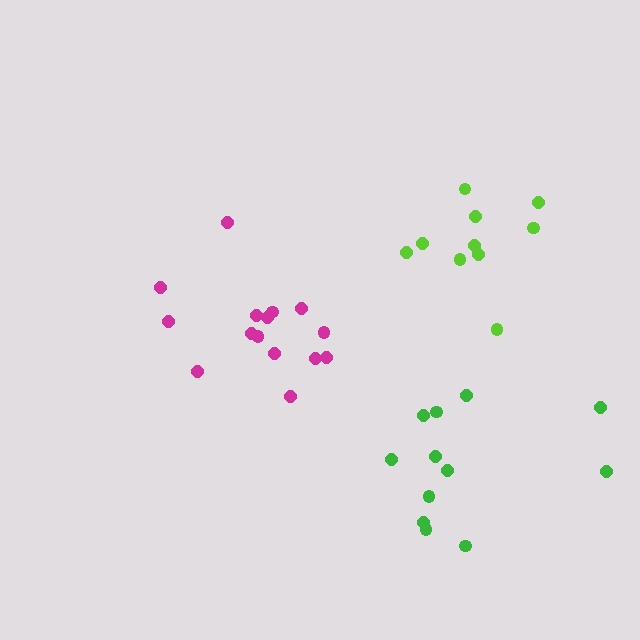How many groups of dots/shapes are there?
There are 3 groups.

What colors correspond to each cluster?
The clusters are colored: magenta, green, lime.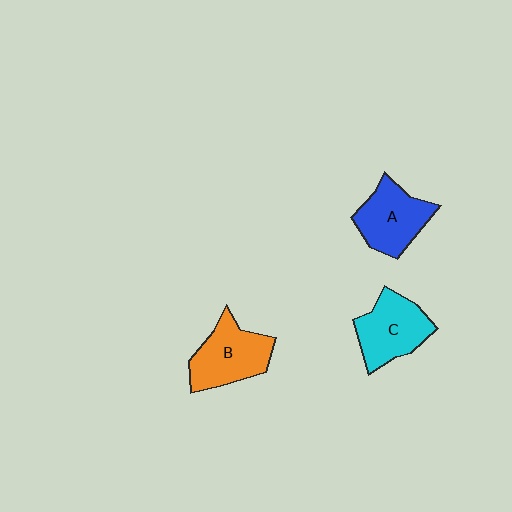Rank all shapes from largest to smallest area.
From largest to smallest: B (orange), C (cyan), A (blue).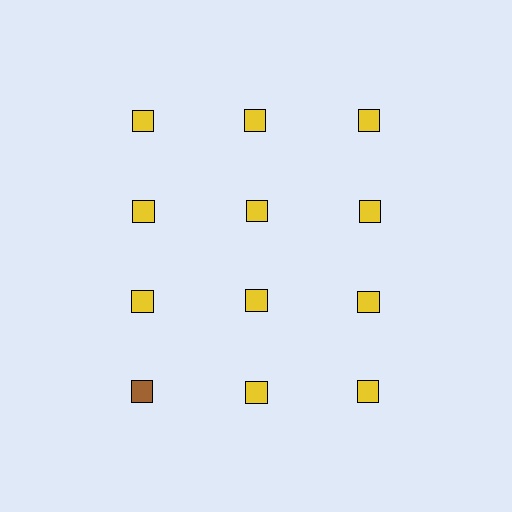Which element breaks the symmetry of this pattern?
The brown square in the fourth row, leftmost column breaks the symmetry. All other shapes are yellow squares.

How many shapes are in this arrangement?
There are 12 shapes arranged in a grid pattern.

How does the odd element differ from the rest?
It has a different color: brown instead of yellow.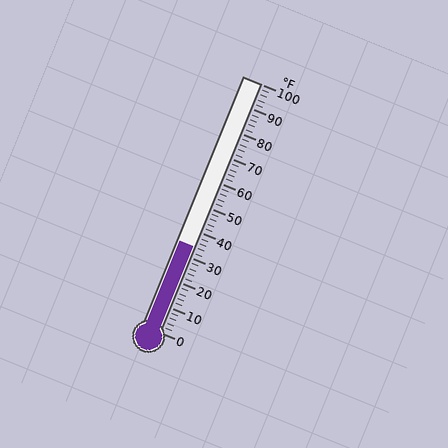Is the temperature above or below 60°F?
The temperature is below 60°F.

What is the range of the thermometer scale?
The thermometer scale ranges from 0°F to 100°F.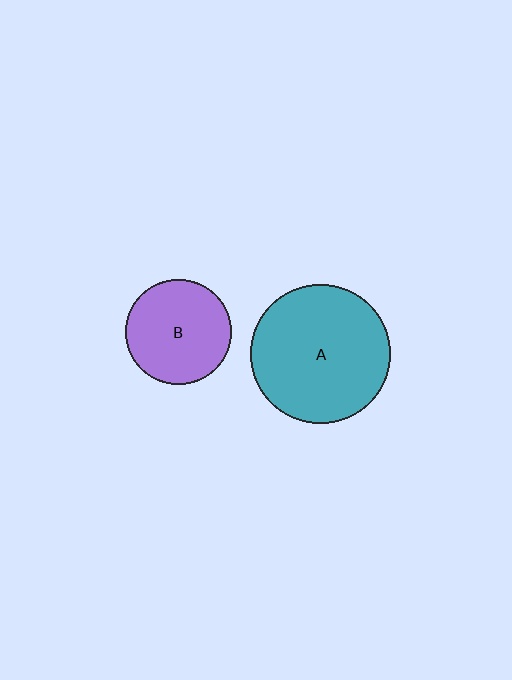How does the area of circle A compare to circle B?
Approximately 1.8 times.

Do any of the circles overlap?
No, none of the circles overlap.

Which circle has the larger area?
Circle A (teal).